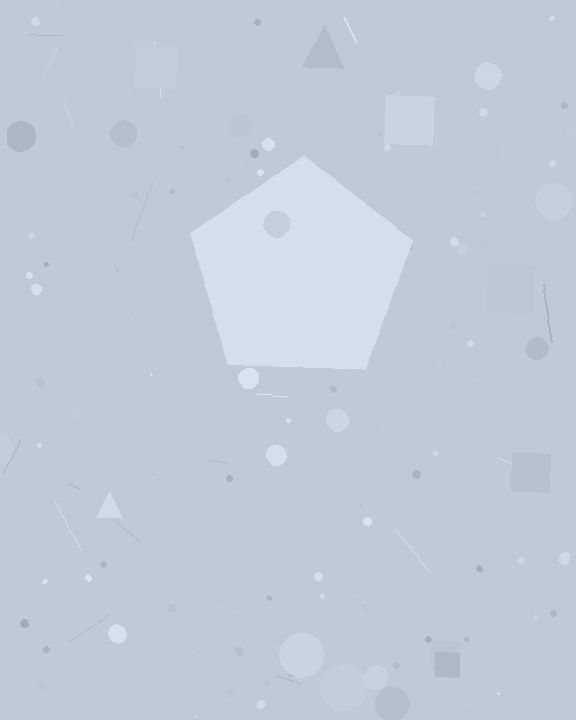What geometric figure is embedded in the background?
A pentagon is embedded in the background.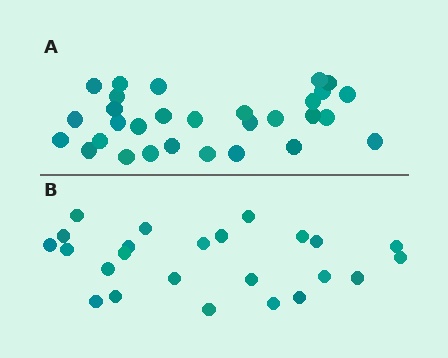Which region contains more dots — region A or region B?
Region A (the top region) has more dots.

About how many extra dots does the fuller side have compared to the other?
Region A has about 6 more dots than region B.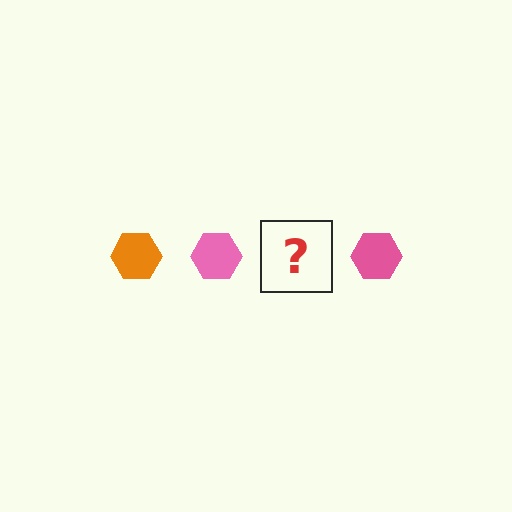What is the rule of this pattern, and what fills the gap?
The rule is that the pattern cycles through orange, pink hexagons. The gap should be filled with an orange hexagon.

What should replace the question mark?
The question mark should be replaced with an orange hexagon.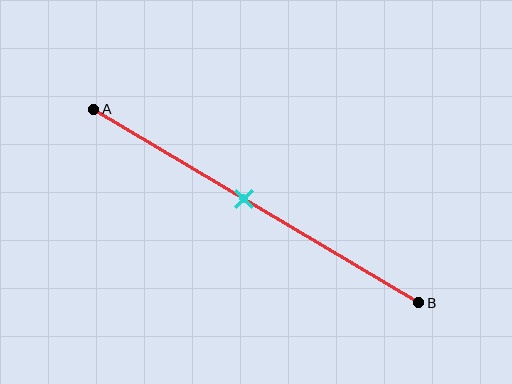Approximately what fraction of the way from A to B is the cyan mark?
The cyan mark is approximately 45% of the way from A to B.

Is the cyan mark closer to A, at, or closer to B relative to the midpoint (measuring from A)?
The cyan mark is closer to point A than the midpoint of segment AB.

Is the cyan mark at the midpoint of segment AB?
No, the mark is at about 45% from A, not at the 50% midpoint.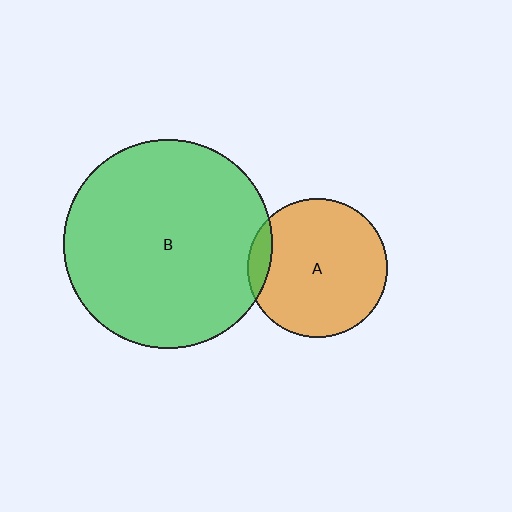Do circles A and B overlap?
Yes.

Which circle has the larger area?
Circle B (green).